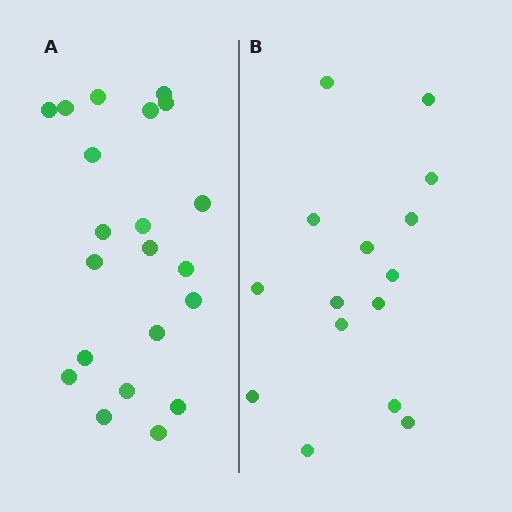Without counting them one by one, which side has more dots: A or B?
Region A (the left region) has more dots.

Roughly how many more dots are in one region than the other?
Region A has about 6 more dots than region B.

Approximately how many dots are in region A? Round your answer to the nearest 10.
About 20 dots. (The exact count is 21, which rounds to 20.)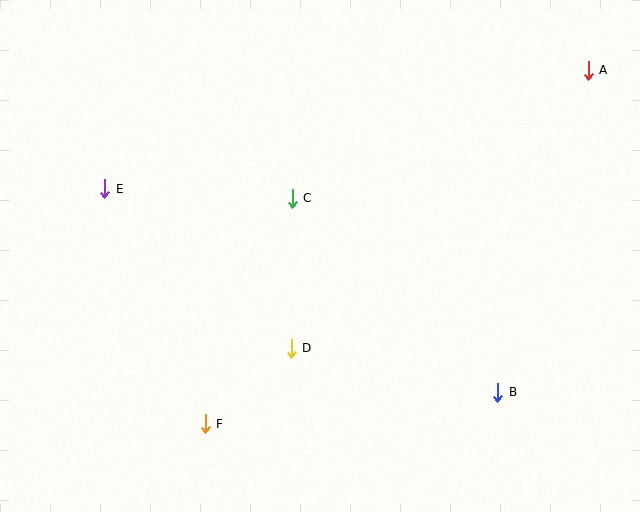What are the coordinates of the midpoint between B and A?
The midpoint between B and A is at (543, 231).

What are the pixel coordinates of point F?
Point F is at (205, 424).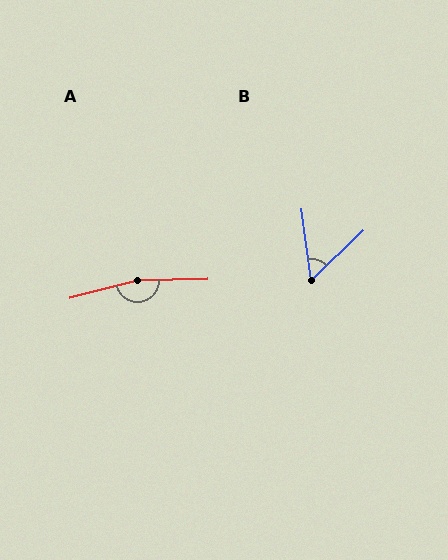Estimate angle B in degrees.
Approximately 53 degrees.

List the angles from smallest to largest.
B (53°), A (166°).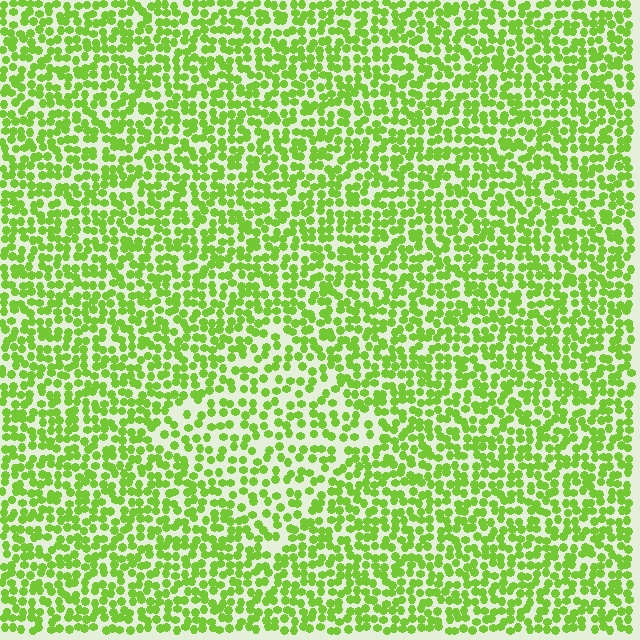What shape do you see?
I see a diamond.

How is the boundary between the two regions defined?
The boundary is defined by a change in element density (approximately 1.6x ratio). All elements are the same color, size, and shape.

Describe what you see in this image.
The image contains small lime elements arranged at two different densities. A diamond-shaped region is visible where the elements are less densely packed than the surrounding area.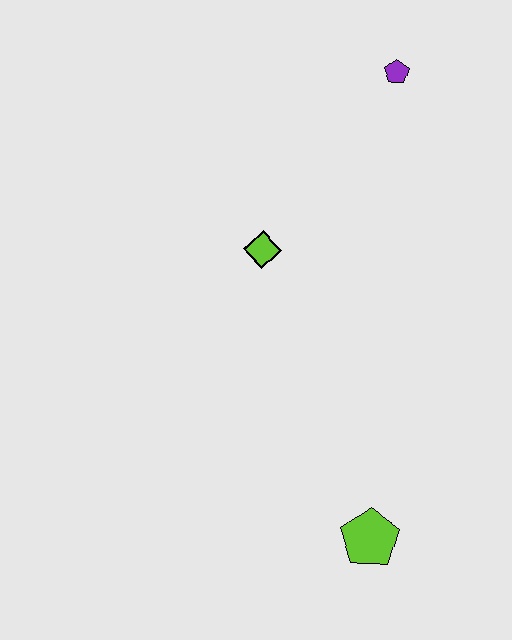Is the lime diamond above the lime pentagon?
Yes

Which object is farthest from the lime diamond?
The lime pentagon is farthest from the lime diamond.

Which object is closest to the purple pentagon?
The lime diamond is closest to the purple pentagon.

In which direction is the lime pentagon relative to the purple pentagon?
The lime pentagon is below the purple pentagon.